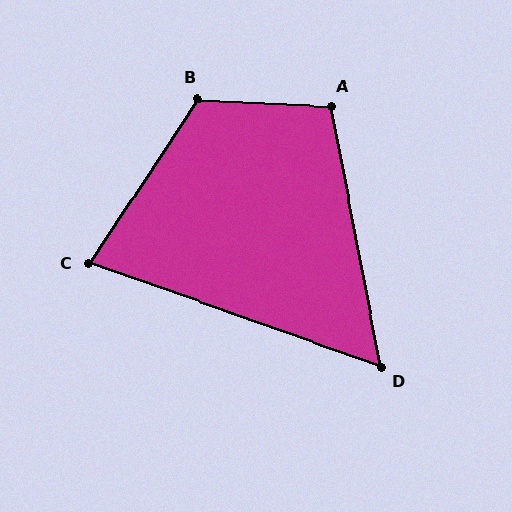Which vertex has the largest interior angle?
B, at approximately 120 degrees.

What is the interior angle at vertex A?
Approximately 104 degrees (obtuse).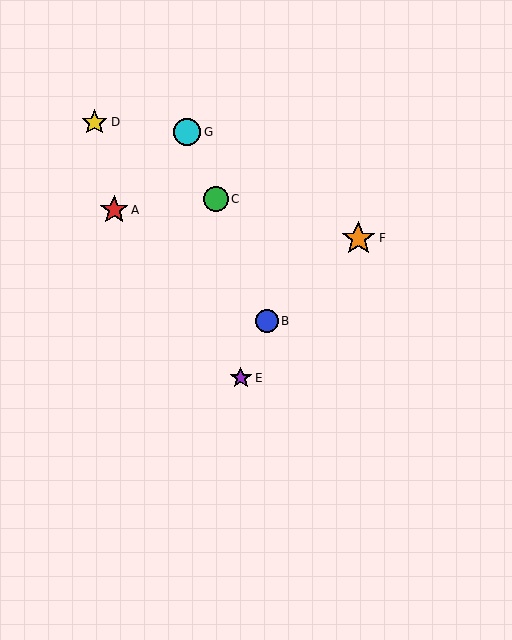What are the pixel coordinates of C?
Object C is at (216, 199).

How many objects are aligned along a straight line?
3 objects (B, C, G) are aligned along a straight line.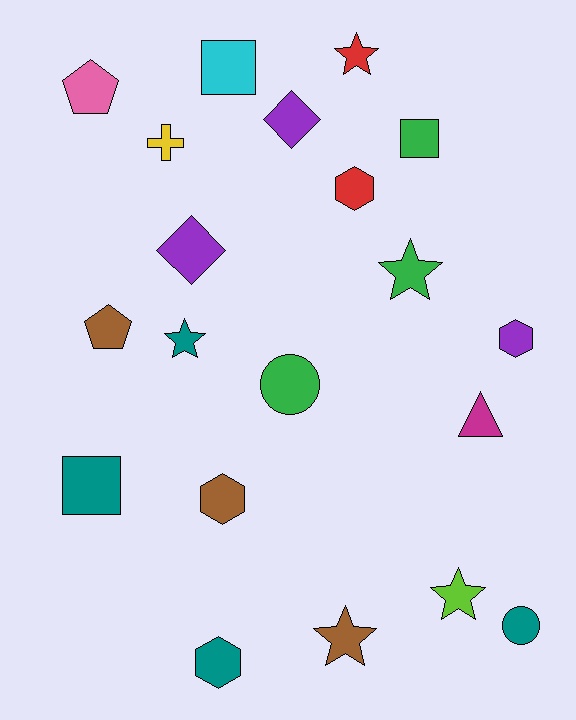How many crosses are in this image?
There is 1 cross.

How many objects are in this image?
There are 20 objects.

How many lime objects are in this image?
There is 1 lime object.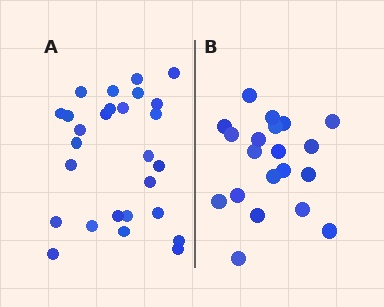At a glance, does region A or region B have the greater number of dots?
Region A (the left region) has more dots.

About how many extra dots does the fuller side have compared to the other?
Region A has roughly 8 or so more dots than region B.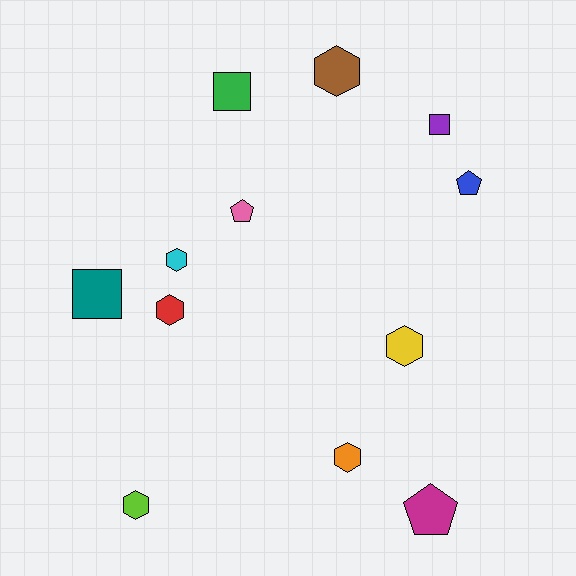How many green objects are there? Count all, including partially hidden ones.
There is 1 green object.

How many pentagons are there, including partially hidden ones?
There are 3 pentagons.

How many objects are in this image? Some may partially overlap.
There are 12 objects.